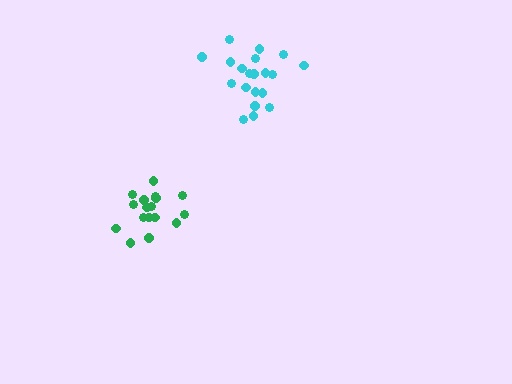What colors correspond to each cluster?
The clusters are colored: cyan, green.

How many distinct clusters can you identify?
There are 2 distinct clusters.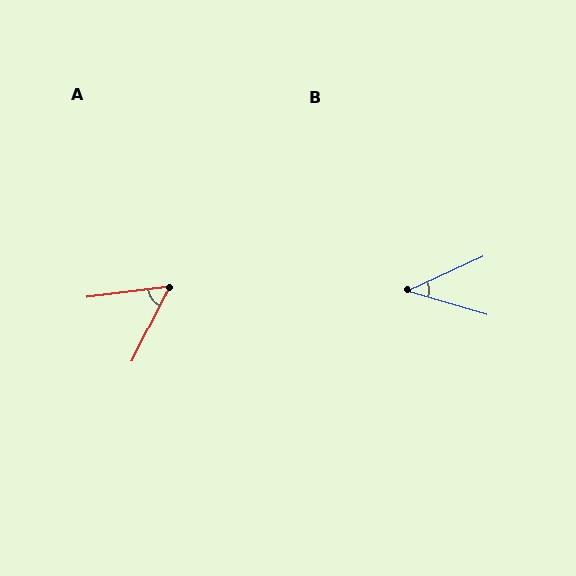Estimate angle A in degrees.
Approximately 57 degrees.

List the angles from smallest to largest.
B (41°), A (57°).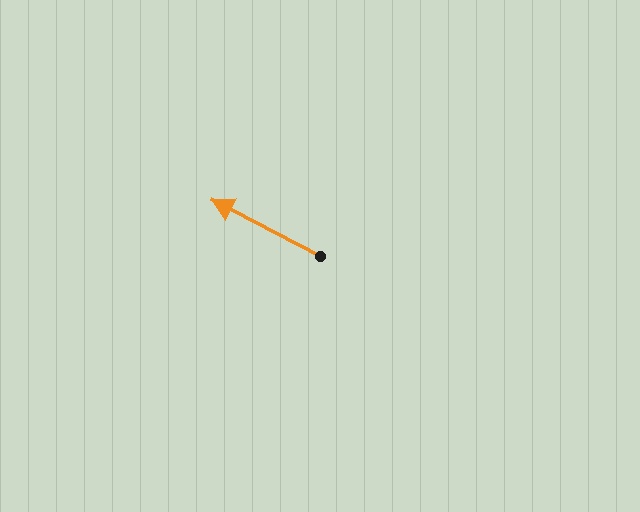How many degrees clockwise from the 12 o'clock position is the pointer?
Approximately 297 degrees.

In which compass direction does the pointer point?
Northwest.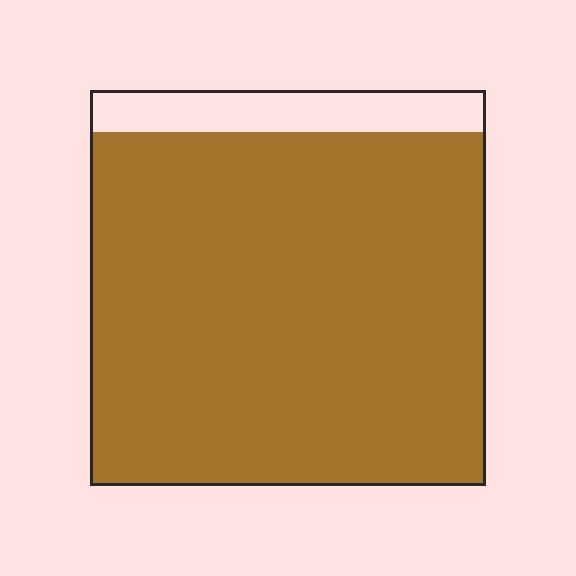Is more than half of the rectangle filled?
Yes.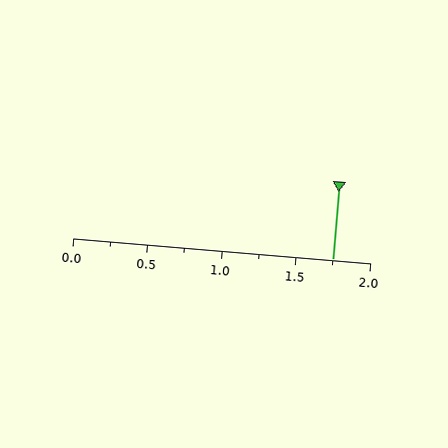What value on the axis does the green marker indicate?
The marker indicates approximately 1.75.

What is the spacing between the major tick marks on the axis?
The major ticks are spaced 0.5 apart.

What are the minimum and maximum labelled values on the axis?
The axis runs from 0.0 to 2.0.